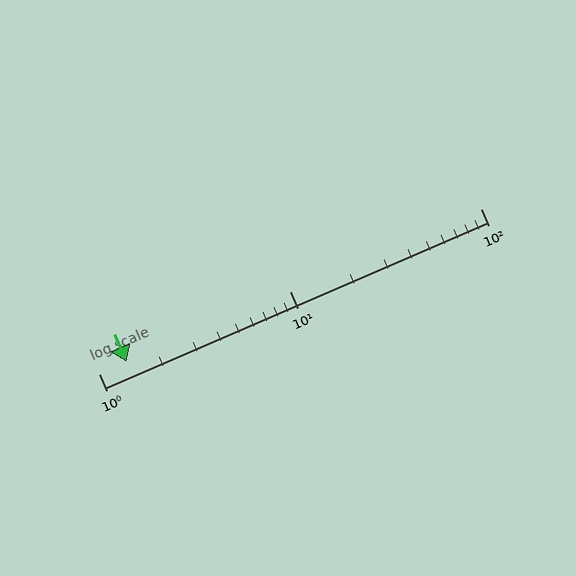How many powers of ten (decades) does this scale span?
The scale spans 2 decades, from 1 to 100.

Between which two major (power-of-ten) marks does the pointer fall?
The pointer is between 1 and 10.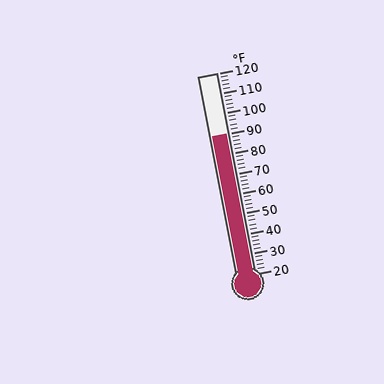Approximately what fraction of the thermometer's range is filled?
The thermometer is filled to approximately 70% of its range.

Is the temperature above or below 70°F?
The temperature is above 70°F.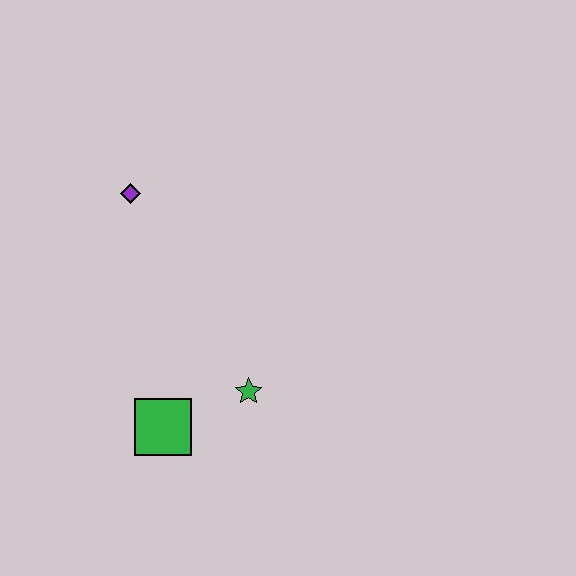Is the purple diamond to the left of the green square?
Yes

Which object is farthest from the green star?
The purple diamond is farthest from the green star.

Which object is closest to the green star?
The green square is closest to the green star.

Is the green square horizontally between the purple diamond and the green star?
Yes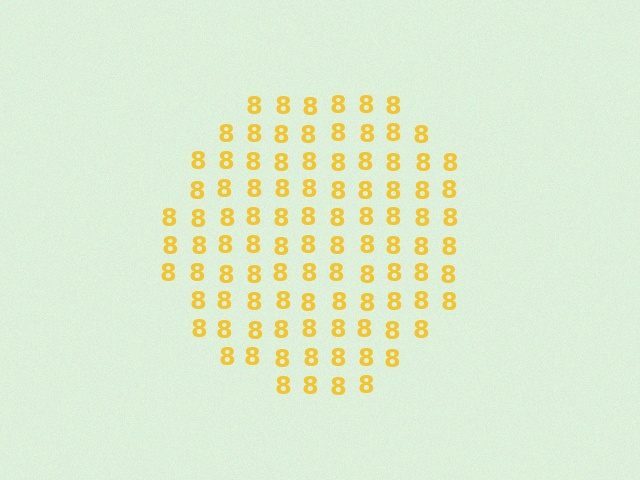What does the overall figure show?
The overall figure shows a circle.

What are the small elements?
The small elements are digit 8's.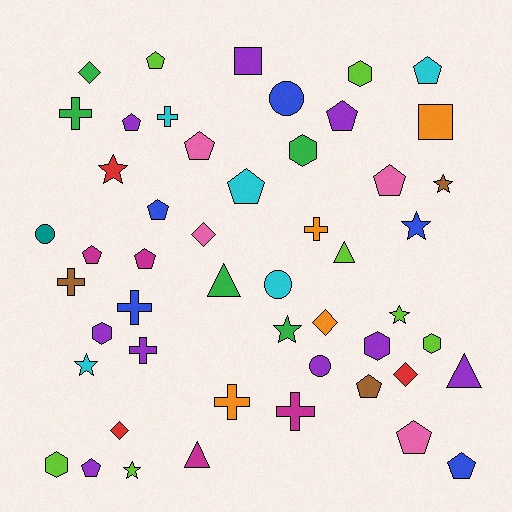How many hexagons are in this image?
There are 6 hexagons.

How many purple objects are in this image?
There are 9 purple objects.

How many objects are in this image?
There are 50 objects.